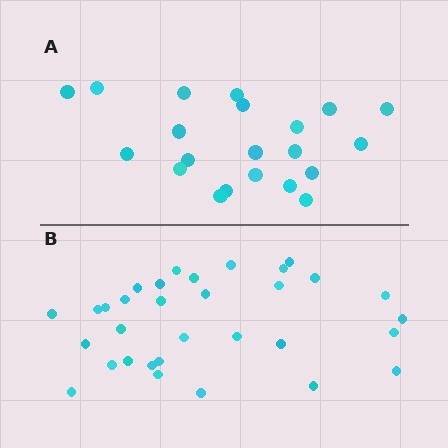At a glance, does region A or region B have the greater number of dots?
Region B (the bottom region) has more dots.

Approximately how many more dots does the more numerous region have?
Region B has roughly 12 or so more dots than region A.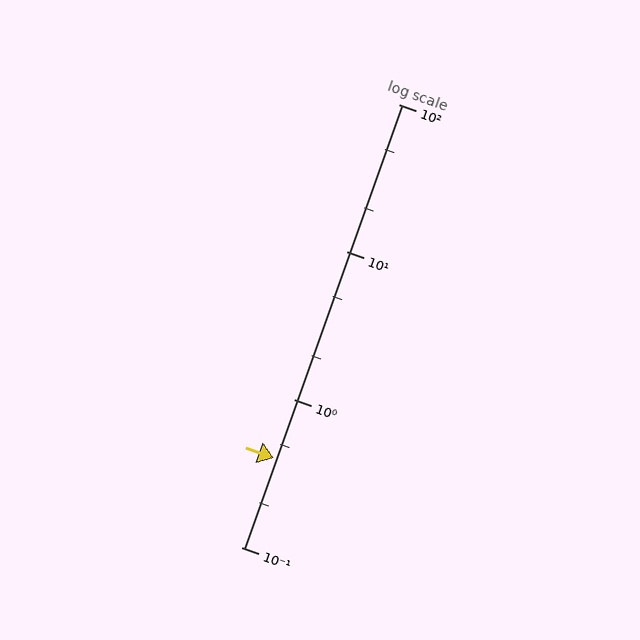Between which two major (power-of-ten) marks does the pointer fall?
The pointer is between 0.1 and 1.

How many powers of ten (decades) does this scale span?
The scale spans 3 decades, from 0.1 to 100.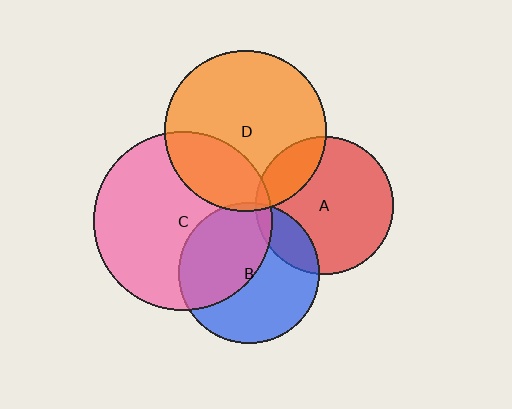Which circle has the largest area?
Circle C (pink).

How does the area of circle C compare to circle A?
Approximately 1.7 times.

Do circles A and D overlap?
Yes.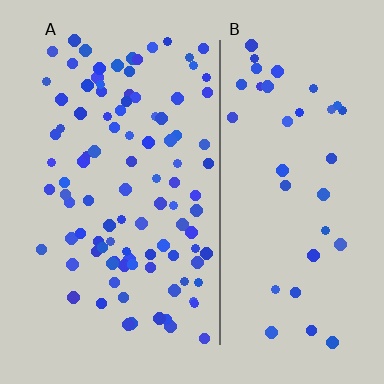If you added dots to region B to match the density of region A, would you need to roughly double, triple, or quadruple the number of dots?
Approximately triple.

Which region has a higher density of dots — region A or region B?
A (the left).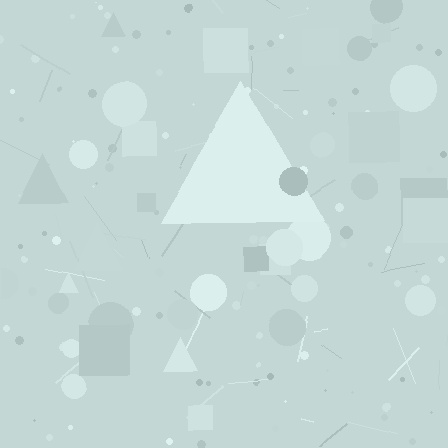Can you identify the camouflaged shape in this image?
The camouflaged shape is a triangle.